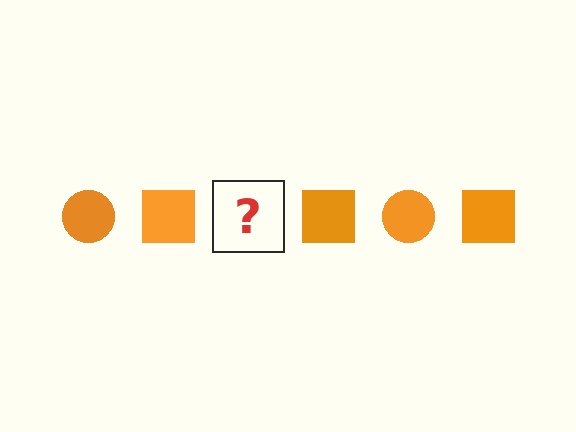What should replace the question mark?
The question mark should be replaced with an orange circle.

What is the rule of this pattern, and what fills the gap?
The rule is that the pattern cycles through circle, square shapes in orange. The gap should be filled with an orange circle.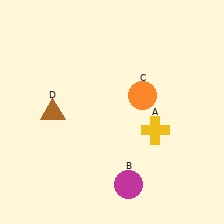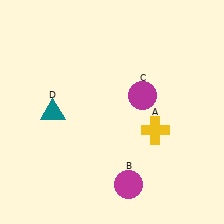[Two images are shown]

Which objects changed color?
C changed from orange to magenta. D changed from brown to teal.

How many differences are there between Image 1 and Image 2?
There are 2 differences between the two images.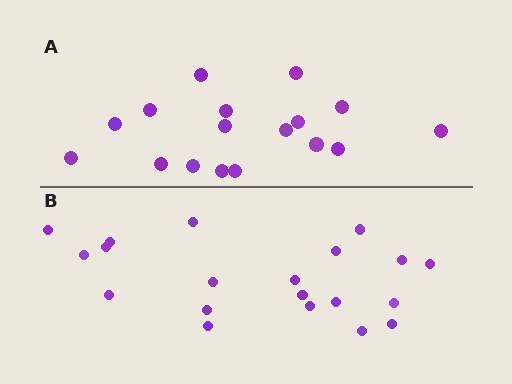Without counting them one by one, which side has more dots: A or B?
Region B (the bottom region) has more dots.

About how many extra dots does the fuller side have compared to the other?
Region B has just a few more — roughly 2 or 3 more dots than region A.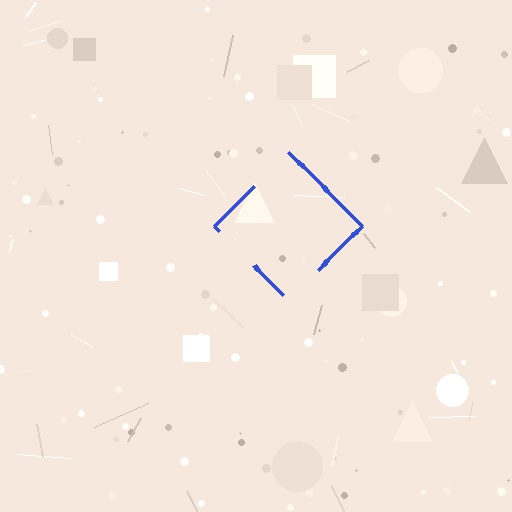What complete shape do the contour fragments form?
The contour fragments form a diamond.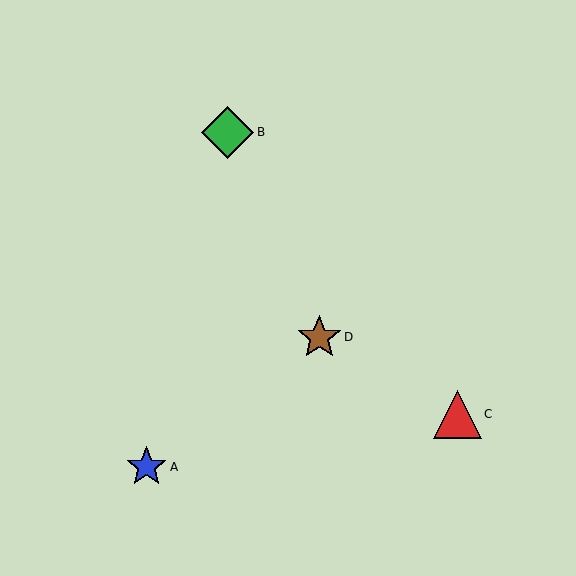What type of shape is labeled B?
Shape B is a green diamond.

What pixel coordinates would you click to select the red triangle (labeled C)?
Click at (457, 414) to select the red triangle C.